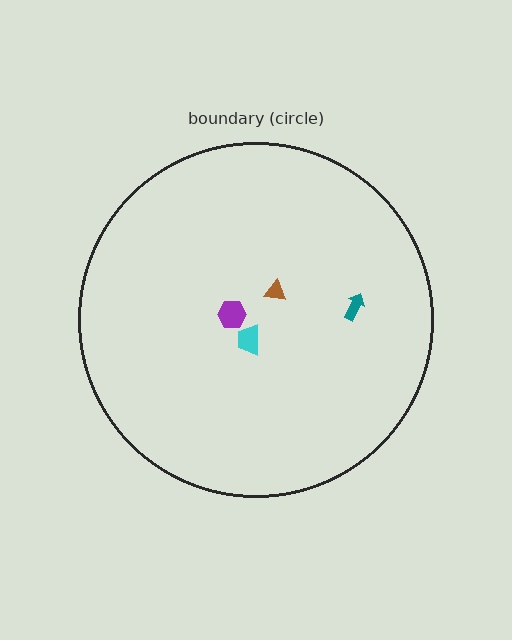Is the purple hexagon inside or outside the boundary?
Inside.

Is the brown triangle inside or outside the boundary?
Inside.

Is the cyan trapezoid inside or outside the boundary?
Inside.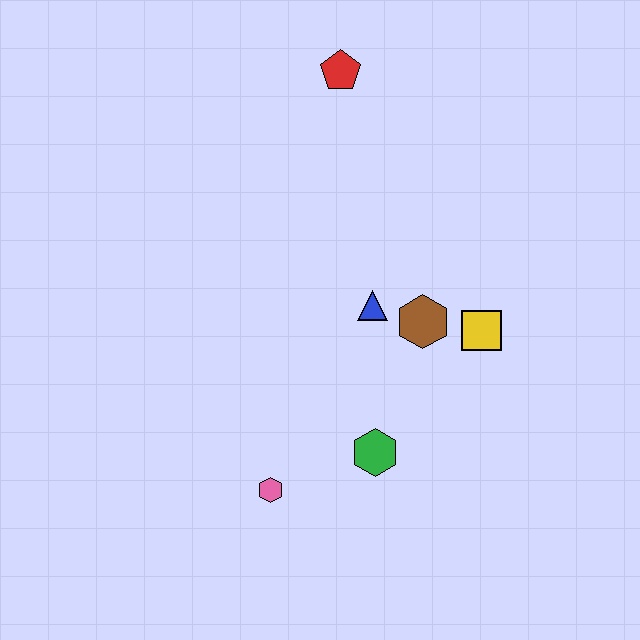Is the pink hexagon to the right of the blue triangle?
No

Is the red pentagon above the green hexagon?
Yes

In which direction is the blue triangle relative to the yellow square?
The blue triangle is to the left of the yellow square.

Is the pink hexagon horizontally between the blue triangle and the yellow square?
No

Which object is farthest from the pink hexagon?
The red pentagon is farthest from the pink hexagon.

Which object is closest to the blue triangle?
The brown hexagon is closest to the blue triangle.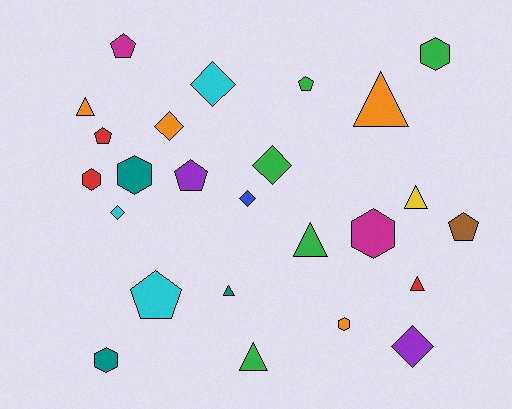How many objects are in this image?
There are 25 objects.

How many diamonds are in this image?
There are 6 diamonds.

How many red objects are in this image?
There are 3 red objects.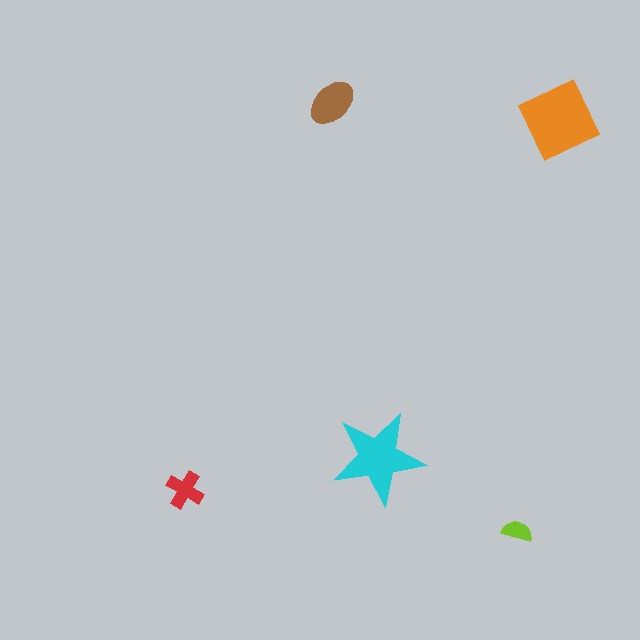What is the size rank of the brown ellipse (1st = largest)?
3rd.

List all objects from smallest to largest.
The lime semicircle, the red cross, the brown ellipse, the cyan star, the orange square.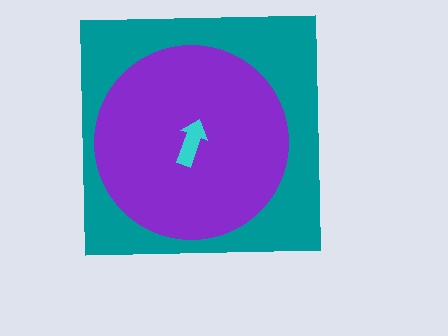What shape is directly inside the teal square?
The purple circle.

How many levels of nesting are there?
3.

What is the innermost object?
The cyan arrow.